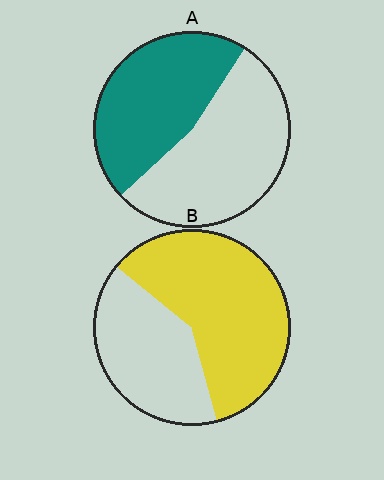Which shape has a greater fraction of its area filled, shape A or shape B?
Shape B.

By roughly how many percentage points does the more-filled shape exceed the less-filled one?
By roughly 15 percentage points (B over A).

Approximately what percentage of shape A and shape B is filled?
A is approximately 45% and B is approximately 60%.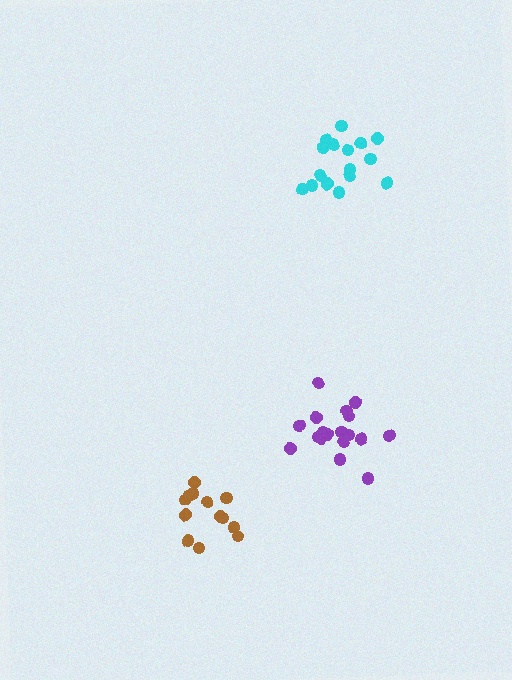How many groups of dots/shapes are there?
There are 3 groups.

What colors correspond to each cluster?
The clusters are colored: brown, cyan, purple.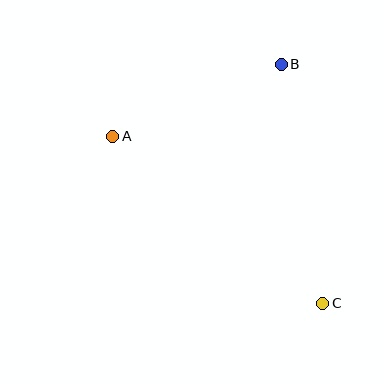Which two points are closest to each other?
Points A and B are closest to each other.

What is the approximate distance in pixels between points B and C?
The distance between B and C is approximately 243 pixels.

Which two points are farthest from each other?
Points A and C are farthest from each other.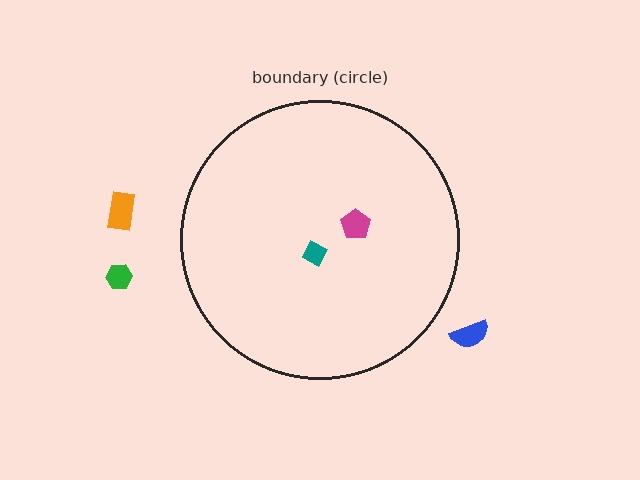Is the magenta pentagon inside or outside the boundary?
Inside.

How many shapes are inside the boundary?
2 inside, 3 outside.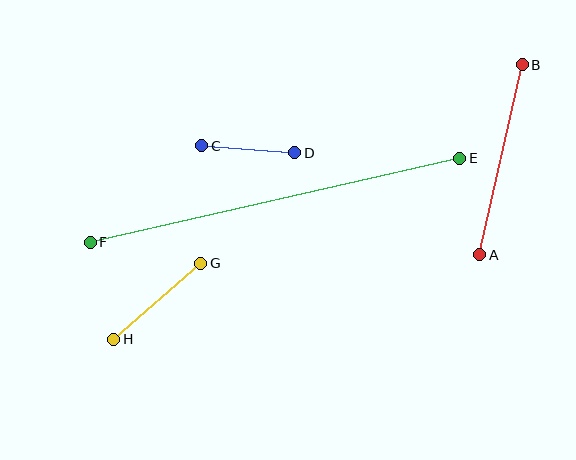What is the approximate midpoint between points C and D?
The midpoint is at approximately (248, 149) pixels.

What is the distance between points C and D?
The distance is approximately 93 pixels.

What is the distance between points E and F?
The distance is approximately 379 pixels.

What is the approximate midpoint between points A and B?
The midpoint is at approximately (501, 160) pixels.